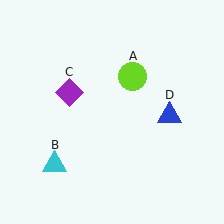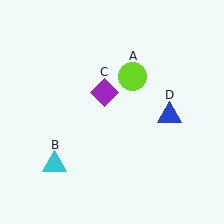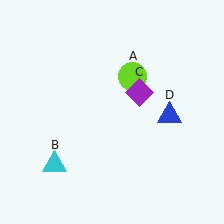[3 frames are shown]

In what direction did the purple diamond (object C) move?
The purple diamond (object C) moved right.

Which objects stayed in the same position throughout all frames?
Lime circle (object A) and cyan triangle (object B) and blue triangle (object D) remained stationary.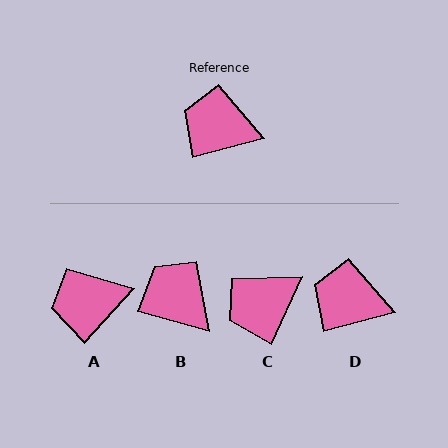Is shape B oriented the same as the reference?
No, it is off by about 31 degrees.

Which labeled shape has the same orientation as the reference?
D.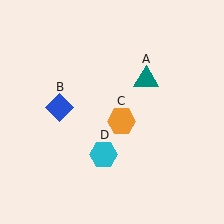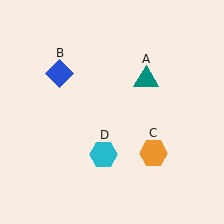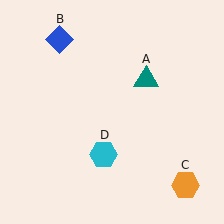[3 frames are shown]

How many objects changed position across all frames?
2 objects changed position: blue diamond (object B), orange hexagon (object C).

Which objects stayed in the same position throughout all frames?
Teal triangle (object A) and cyan hexagon (object D) remained stationary.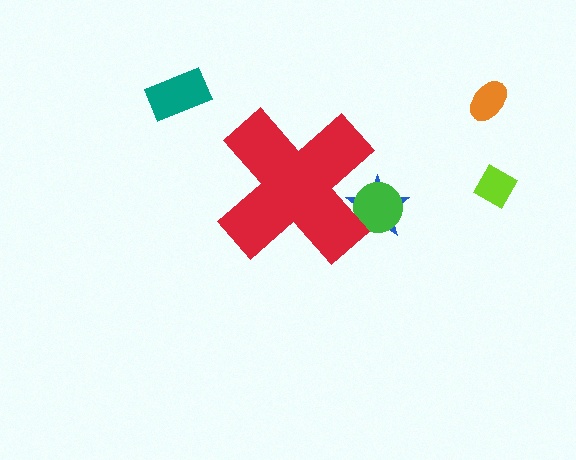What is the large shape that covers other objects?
A red cross.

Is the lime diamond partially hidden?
No, the lime diamond is fully visible.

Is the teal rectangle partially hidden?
No, the teal rectangle is fully visible.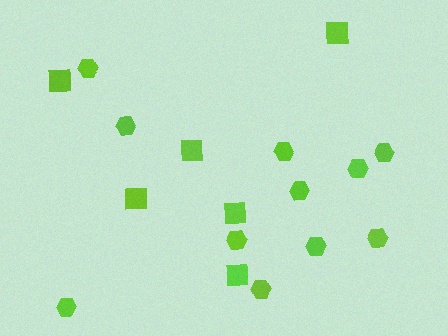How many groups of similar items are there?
There are 2 groups: one group of squares (6) and one group of hexagons (11).